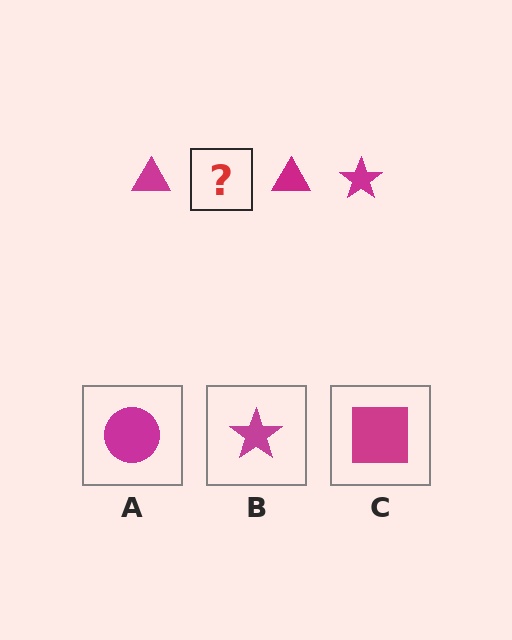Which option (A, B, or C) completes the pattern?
B.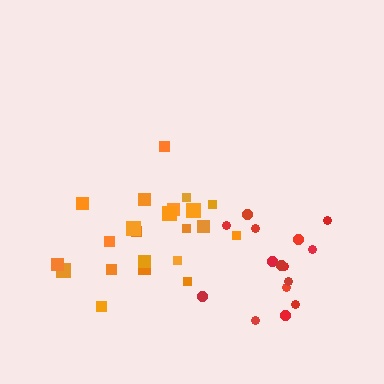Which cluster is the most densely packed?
Red.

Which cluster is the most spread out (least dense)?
Orange.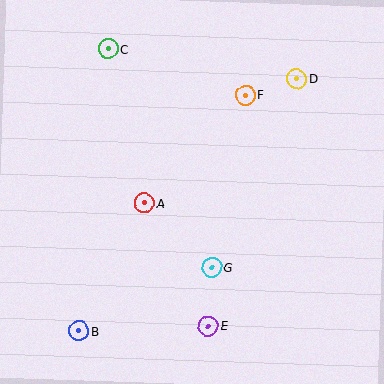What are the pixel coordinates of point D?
Point D is at (297, 79).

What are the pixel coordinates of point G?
Point G is at (212, 267).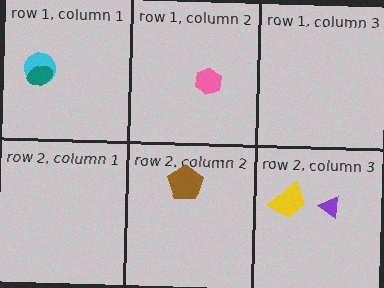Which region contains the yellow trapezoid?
The row 2, column 3 region.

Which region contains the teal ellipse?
The row 1, column 1 region.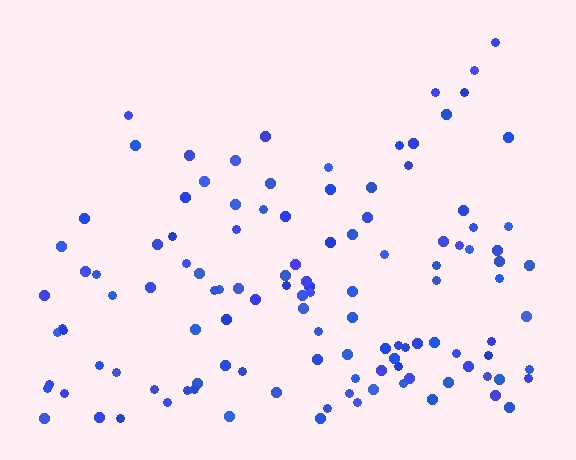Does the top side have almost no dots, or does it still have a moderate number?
Still a moderate number, just noticeably fewer than the bottom.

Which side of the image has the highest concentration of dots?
The bottom.